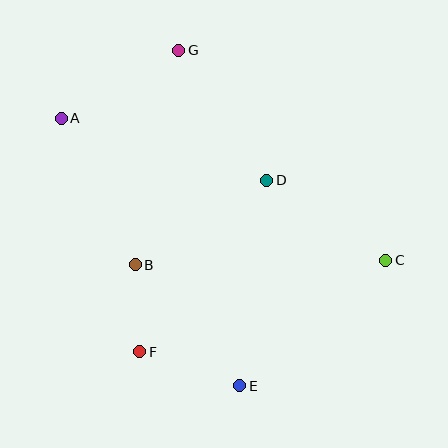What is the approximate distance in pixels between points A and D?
The distance between A and D is approximately 215 pixels.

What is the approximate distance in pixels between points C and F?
The distance between C and F is approximately 262 pixels.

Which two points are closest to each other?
Points B and F are closest to each other.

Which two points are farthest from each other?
Points A and C are farthest from each other.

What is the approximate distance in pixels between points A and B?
The distance between A and B is approximately 164 pixels.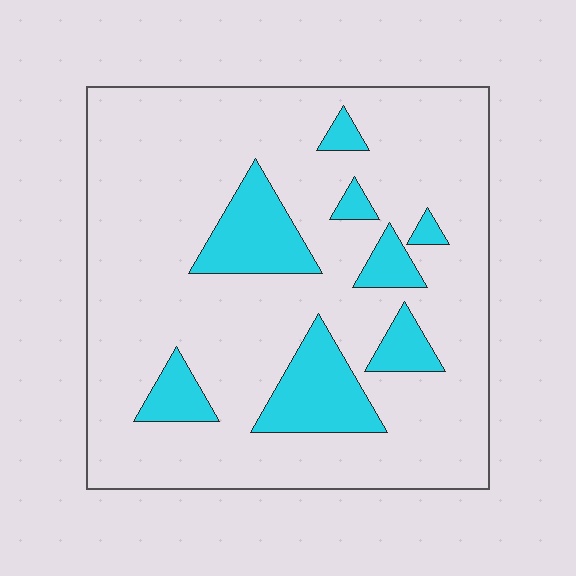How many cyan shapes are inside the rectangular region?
8.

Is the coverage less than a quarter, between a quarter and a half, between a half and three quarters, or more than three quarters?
Less than a quarter.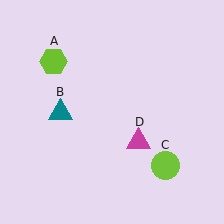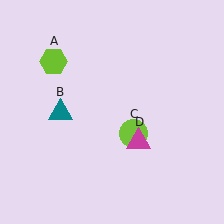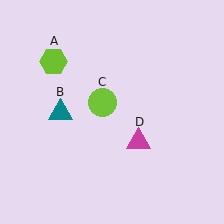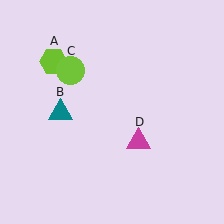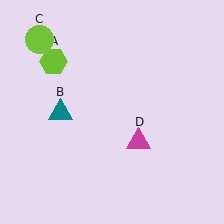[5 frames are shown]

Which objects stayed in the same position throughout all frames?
Lime hexagon (object A) and teal triangle (object B) and magenta triangle (object D) remained stationary.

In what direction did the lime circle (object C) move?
The lime circle (object C) moved up and to the left.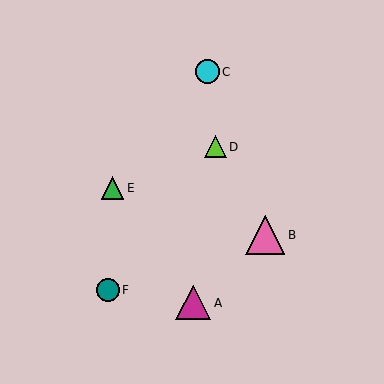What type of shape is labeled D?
Shape D is a lime triangle.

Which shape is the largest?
The pink triangle (labeled B) is the largest.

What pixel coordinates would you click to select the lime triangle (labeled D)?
Click at (215, 147) to select the lime triangle D.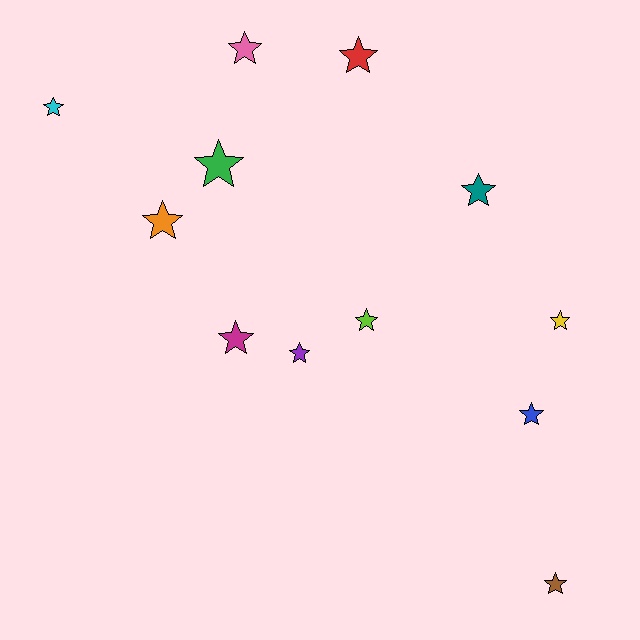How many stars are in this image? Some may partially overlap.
There are 12 stars.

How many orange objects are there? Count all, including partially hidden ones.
There is 1 orange object.